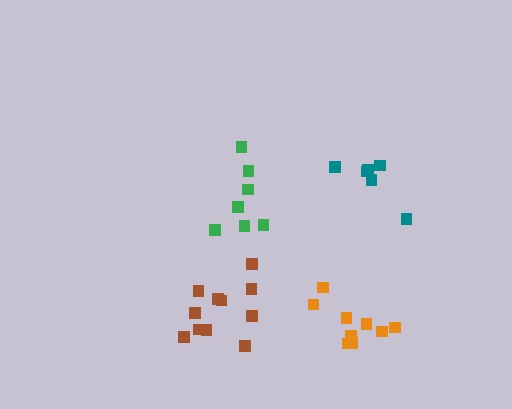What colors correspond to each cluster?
The clusters are colored: brown, green, orange, teal.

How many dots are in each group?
Group 1: 11 dots, Group 2: 7 dots, Group 3: 9 dots, Group 4: 6 dots (33 total).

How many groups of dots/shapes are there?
There are 4 groups.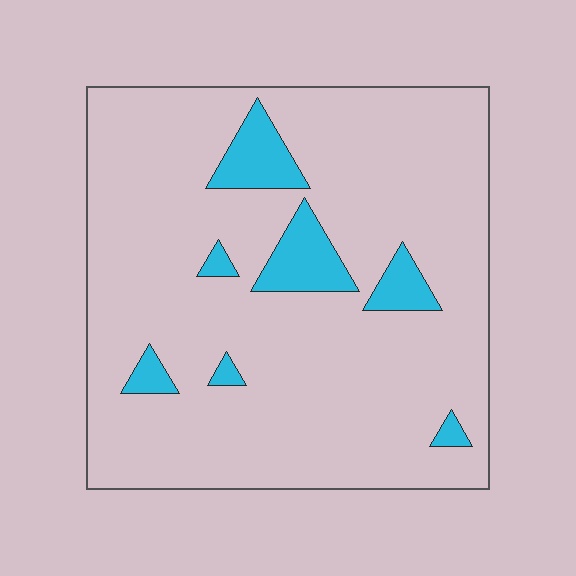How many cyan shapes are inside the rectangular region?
7.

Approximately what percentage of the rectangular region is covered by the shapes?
Approximately 10%.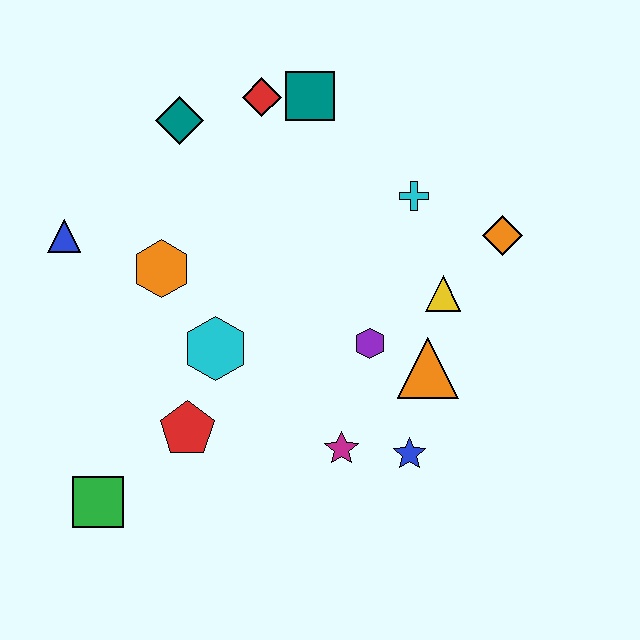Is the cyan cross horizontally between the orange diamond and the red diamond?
Yes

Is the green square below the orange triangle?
Yes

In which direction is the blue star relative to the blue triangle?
The blue star is to the right of the blue triangle.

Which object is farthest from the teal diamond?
The blue star is farthest from the teal diamond.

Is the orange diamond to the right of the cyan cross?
Yes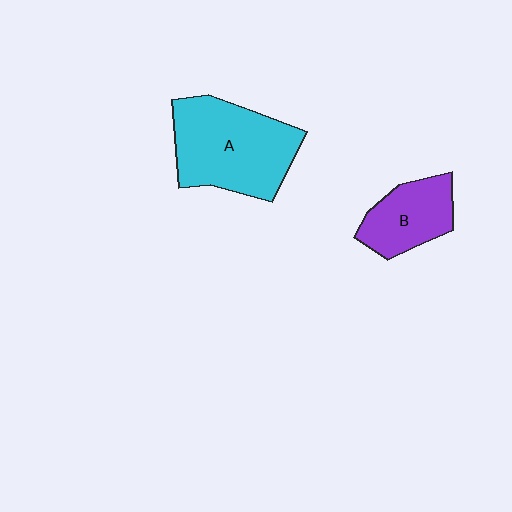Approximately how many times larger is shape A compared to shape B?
Approximately 1.8 times.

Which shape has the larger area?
Shape A (cyan).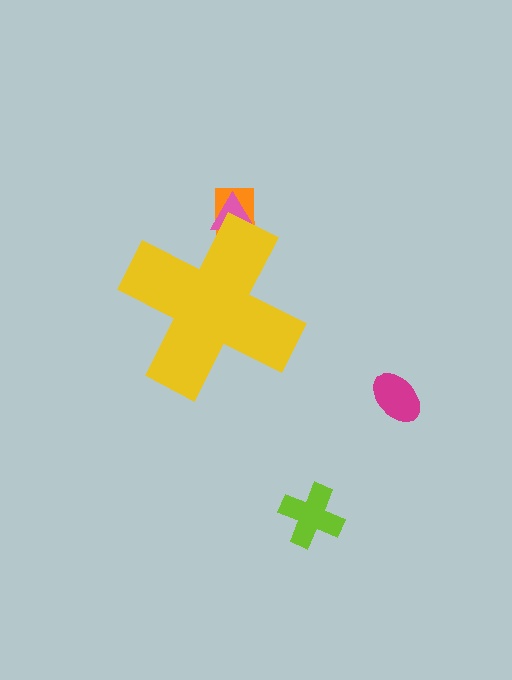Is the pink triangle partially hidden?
Yes, the pink triangle is partially hidden behind the yellow cross.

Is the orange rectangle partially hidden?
Yes, the orange rectangle is partially hidden behind the yellow cross.